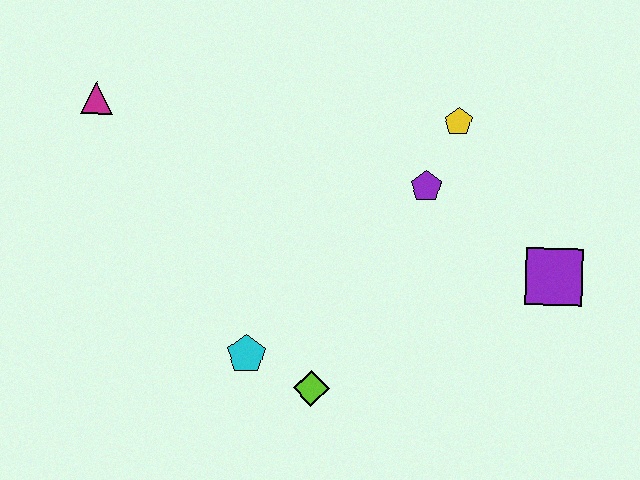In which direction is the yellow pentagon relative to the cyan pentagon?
The yellow pentagon is above the cyan pentagon.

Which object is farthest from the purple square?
The magenta triangle is farthest from the purple square.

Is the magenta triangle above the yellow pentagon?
Yes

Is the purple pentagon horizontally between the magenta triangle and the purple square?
Yes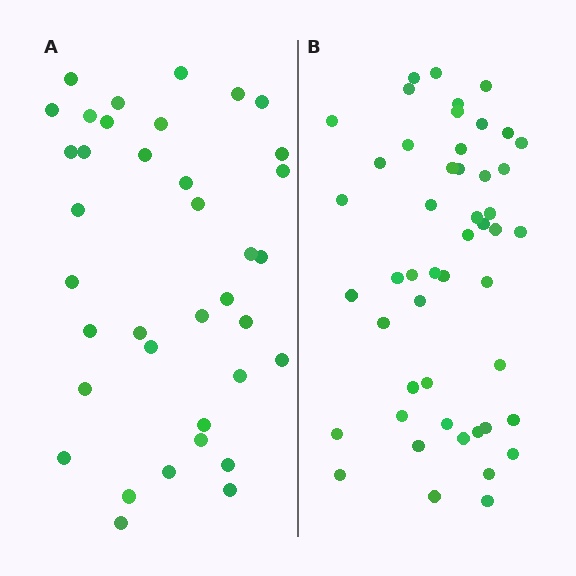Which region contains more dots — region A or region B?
Region B (the right region) has more dots.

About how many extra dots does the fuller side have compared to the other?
Region B has roughly 12 or so more dots than region A.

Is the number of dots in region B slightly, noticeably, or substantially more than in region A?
Region B has noticeably more, but not dramatically so. The ratio is roughly 1.3 to 1.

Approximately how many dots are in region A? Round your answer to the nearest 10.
About 40 dots. (The exact count is 37, which rounds to 40.)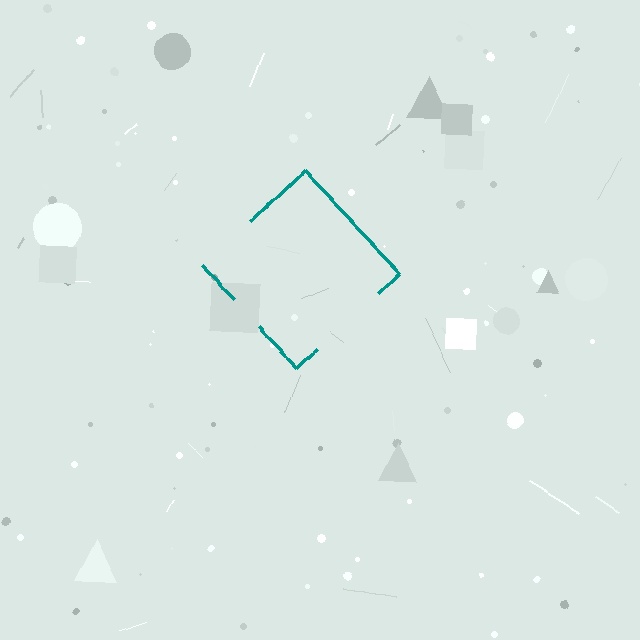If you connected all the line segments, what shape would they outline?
They would outline a diamond.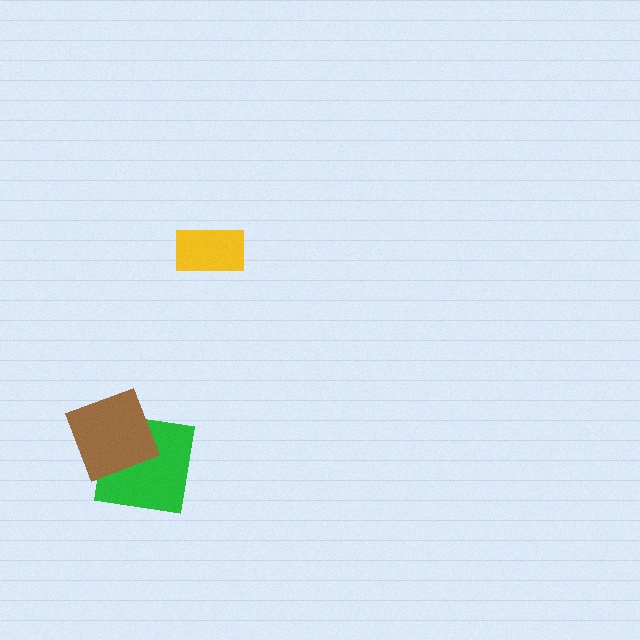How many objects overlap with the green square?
1 object overlaps with the green square.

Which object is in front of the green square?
The brown square is in front of the green square.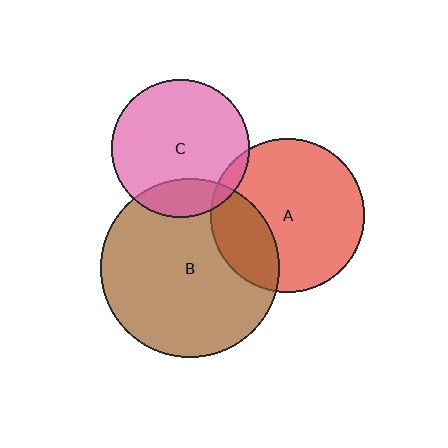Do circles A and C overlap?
Yes.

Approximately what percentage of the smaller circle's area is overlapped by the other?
Approximately 5%.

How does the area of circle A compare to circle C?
Approximately 1.3 times.